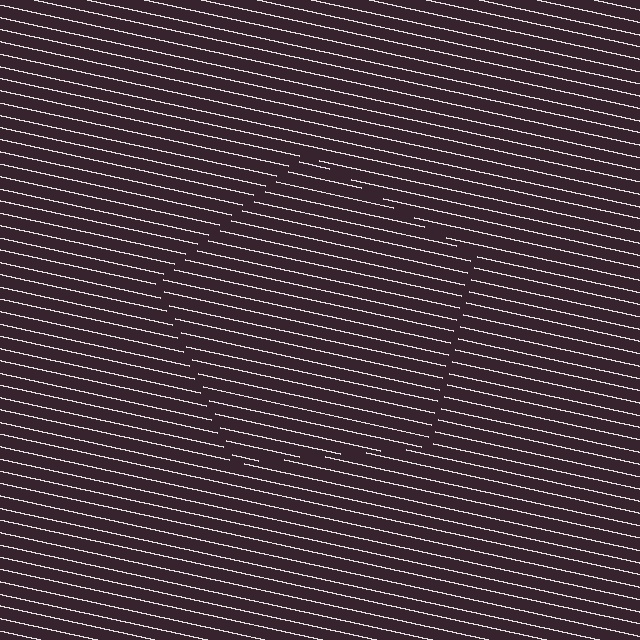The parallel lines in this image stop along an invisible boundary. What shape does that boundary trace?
An illusory pentagon. The interior of the shape contains the same grating, shifted by half a period — the contour is defined by the phase discontinuity where line-ends from the inner and outer gratings abut.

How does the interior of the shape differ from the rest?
The interior of the shape contains the same grating, shifted by half a period — the contour is defined by the phase discontinuity where line-ends from the inner and outer gratings abut.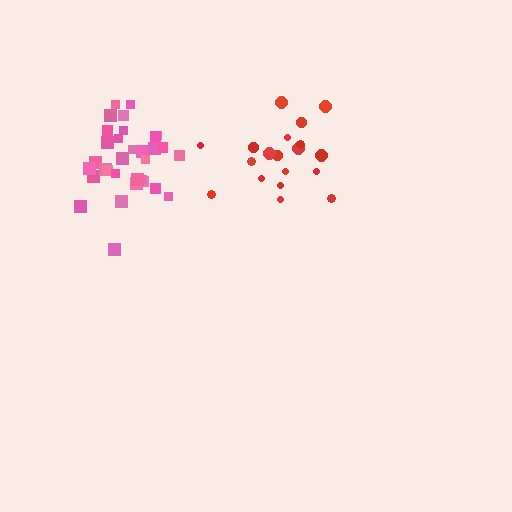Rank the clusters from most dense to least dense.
pink, red.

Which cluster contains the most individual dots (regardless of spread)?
Pink (32).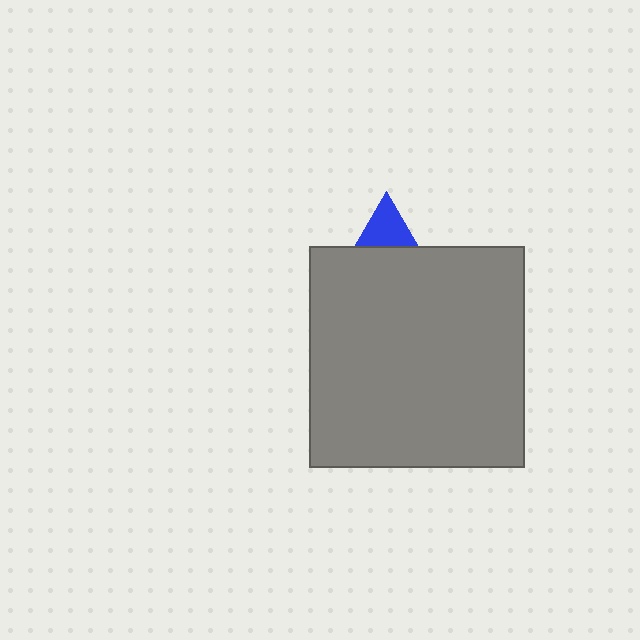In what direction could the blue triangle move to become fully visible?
The blue triangle could move up. That would shift it out from behind the gray rectangle entirely.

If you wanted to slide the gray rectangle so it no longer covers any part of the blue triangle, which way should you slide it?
Slide it down — that is the most direct way to separate the two shapes.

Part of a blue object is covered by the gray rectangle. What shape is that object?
It is a triangle.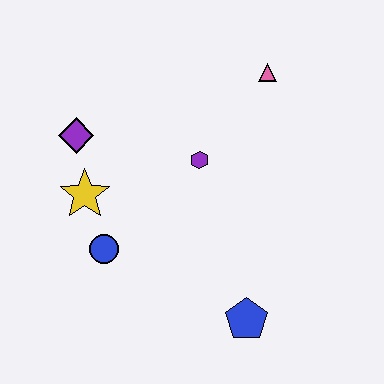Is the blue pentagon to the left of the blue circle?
No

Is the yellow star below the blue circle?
No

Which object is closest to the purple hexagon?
The pink triangle is closest to the purple hexagon.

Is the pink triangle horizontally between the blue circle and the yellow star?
No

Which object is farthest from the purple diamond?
The blue pentagon is farthest from the purple diamond.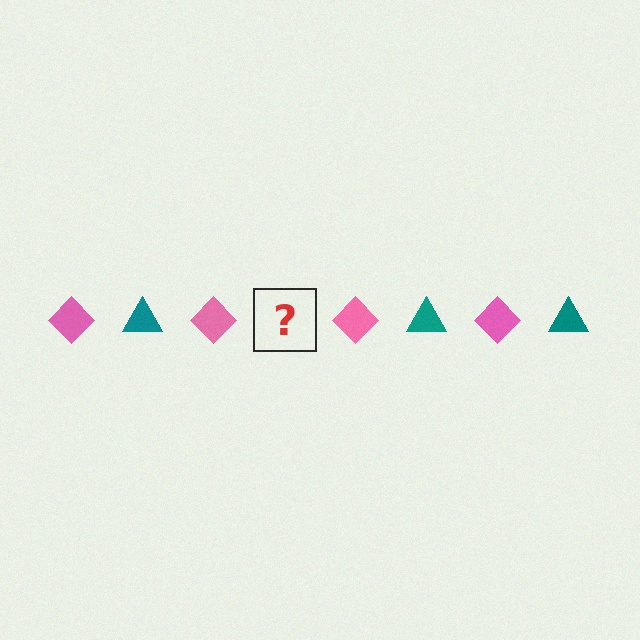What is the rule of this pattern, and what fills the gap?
The rule is that the pattern alternates between pink diamond and teal triangle. The gap should be filled with a teal triangle.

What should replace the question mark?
The question mark should be replaced with a teal triangle.